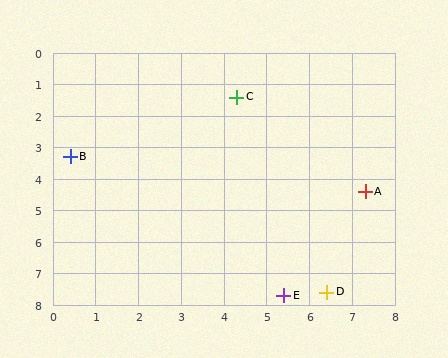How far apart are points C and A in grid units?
Points C and A are about 4.2 grid units apart.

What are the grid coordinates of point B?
Point B is at approximately (0.4, 3.3).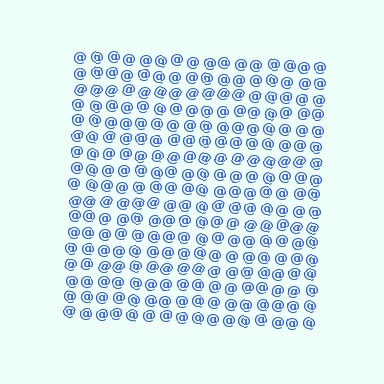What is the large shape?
The large shape is a square.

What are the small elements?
The small elements are at signs.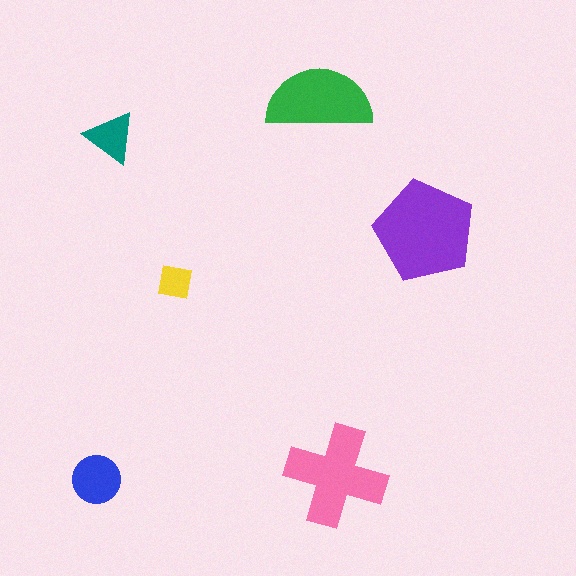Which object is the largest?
The purple pentagon.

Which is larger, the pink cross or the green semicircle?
The pink cross.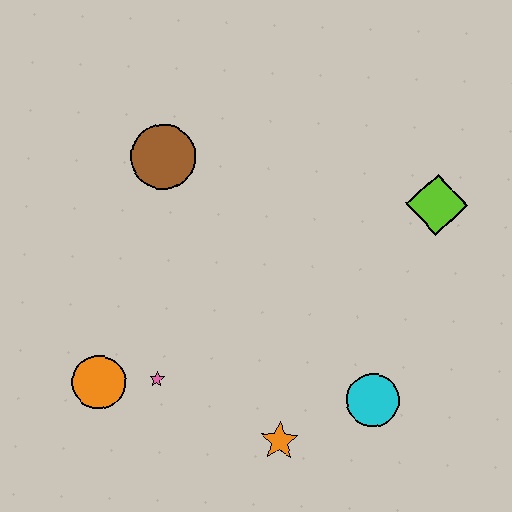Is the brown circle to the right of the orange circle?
Yes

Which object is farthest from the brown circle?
The cyan circle is farthest from the brown circle.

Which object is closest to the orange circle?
The pink star is closest to the orange circle.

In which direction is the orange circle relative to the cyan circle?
The orange circle is to the left of the cyan circle.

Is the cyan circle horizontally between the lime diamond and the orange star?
Yes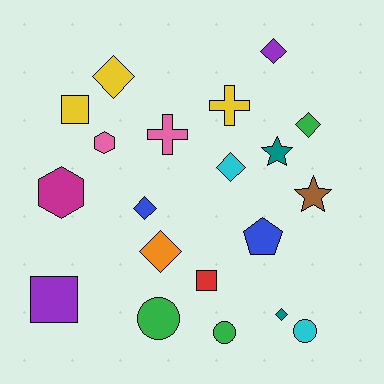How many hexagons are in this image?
There are 2 hexagons.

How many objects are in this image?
There are 20 objects.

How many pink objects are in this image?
There are 2 pink objects.